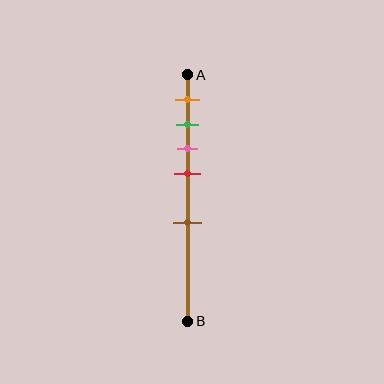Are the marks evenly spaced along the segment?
No, the marks are not evenly spaced.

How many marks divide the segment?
There are 5 marks dividing the segment.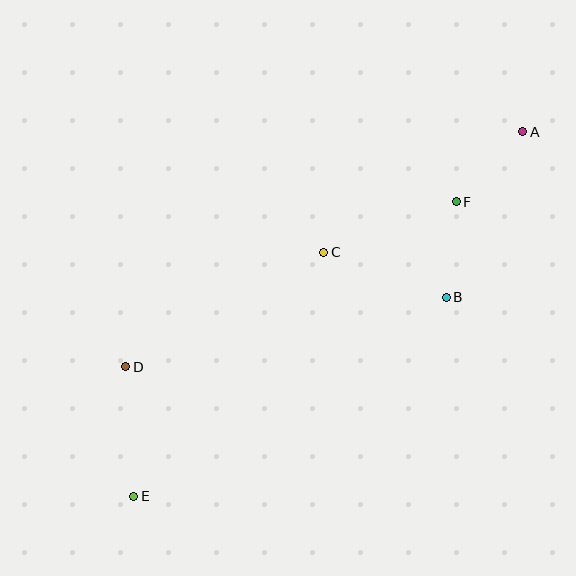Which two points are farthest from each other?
Points A and E are farthest from each other.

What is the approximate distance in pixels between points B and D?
The distance between B and D is approximately 328 pixels.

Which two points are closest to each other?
Points B and F are closest to each other.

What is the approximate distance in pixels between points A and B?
The distance between A and B is approximately 182 pixels.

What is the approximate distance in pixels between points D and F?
The distance between D and F is approximately 369 pixels.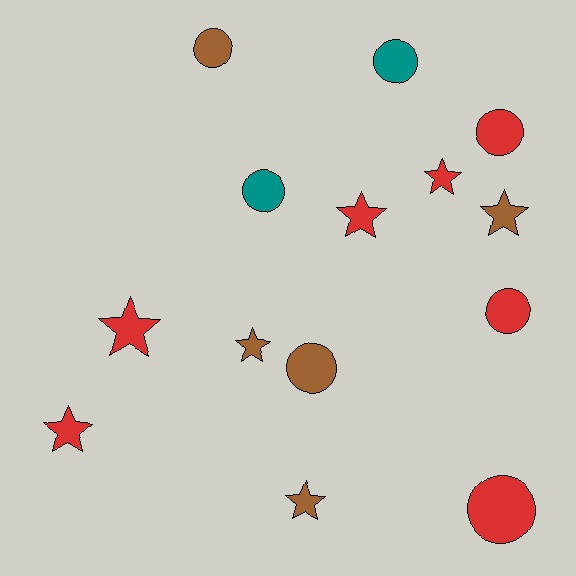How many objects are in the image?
There are 14 objects.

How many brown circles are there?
There are 2 brown circles.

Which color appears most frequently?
Red, with 7 objects.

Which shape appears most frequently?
Star, with 7 objects.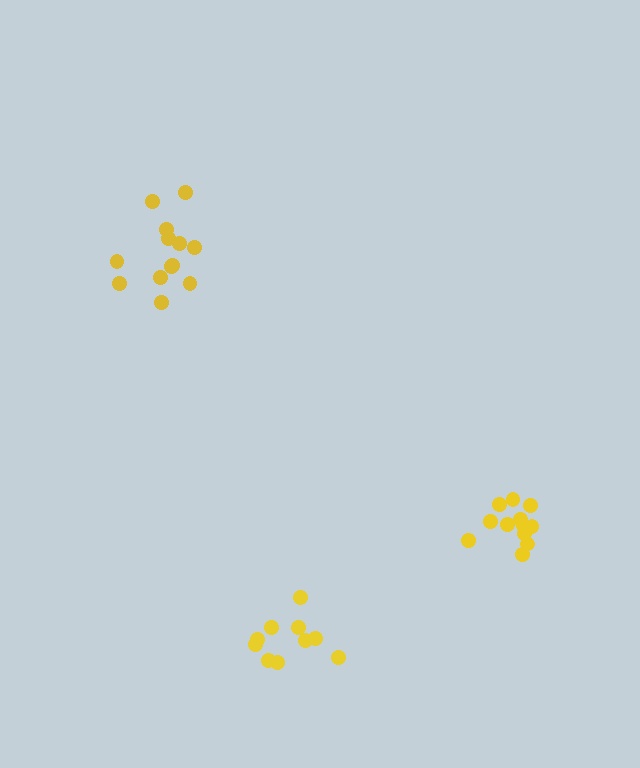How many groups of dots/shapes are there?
There are 3 groups.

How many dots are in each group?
Group 1: 10 dots, Group 2: 13 dots, Group 3: 12 dots (35 total).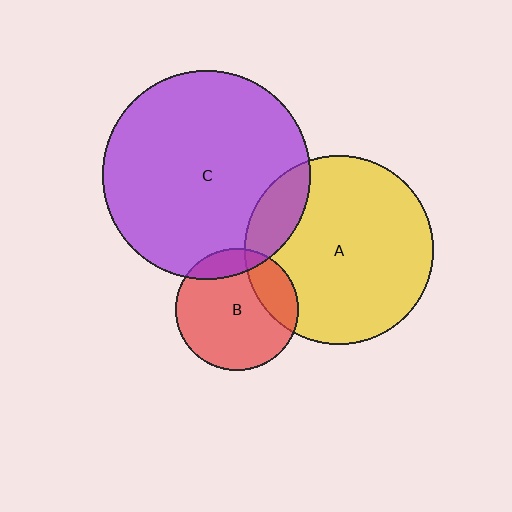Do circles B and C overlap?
Yes.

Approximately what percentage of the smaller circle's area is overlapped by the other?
Approximately 15%.